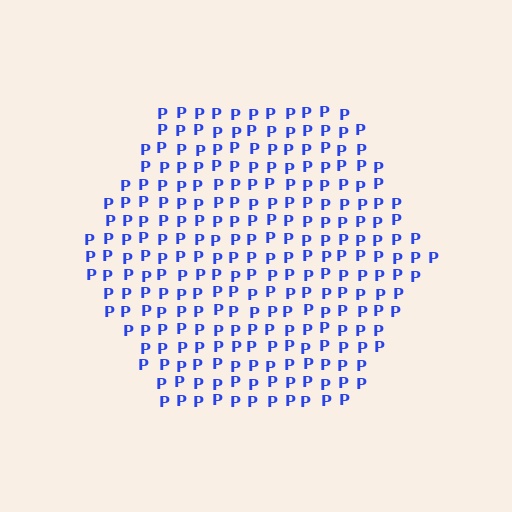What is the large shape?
The large shape is a hexagon.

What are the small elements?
The small elements are letter P's.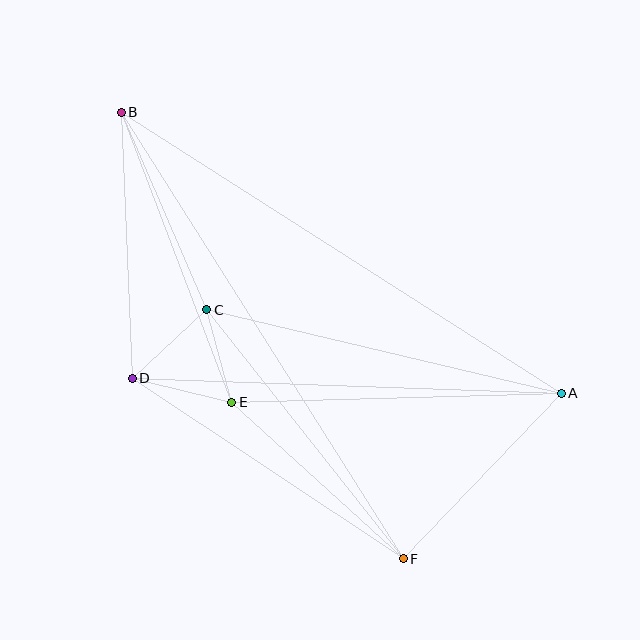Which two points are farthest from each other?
Points B and F are farthest from each other.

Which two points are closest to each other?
Points C and E are closest to each other.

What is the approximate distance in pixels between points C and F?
The distance between C and F is approximately 317 pixels.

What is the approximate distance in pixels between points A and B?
The distance between A and B is approximately 522 pixels.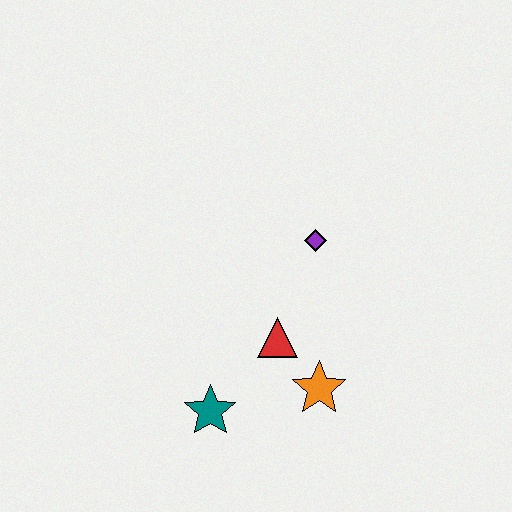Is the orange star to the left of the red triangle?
No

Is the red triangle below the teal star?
No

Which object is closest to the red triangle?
The orange star is closest to the red triangle.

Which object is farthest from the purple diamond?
The teal star is farthest from the purple diamond.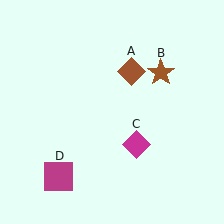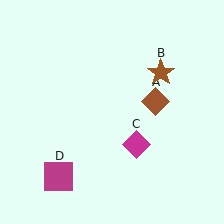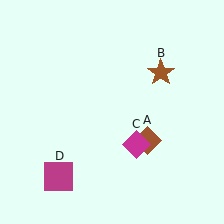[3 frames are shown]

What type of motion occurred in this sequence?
The brown diamond (object A) rotated clockwise around the center of the scene.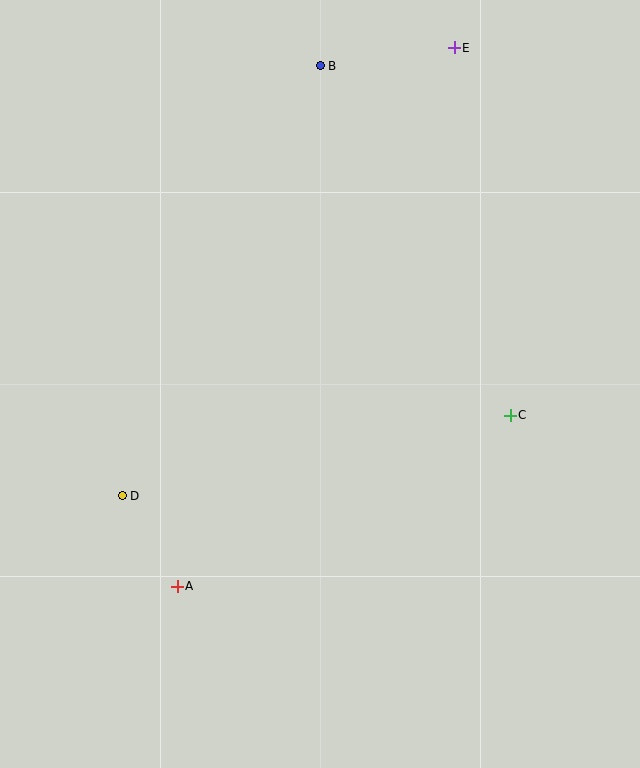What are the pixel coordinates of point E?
Point E is at (454, 48).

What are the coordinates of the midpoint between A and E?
The midpoint between A and E is at (316, 317).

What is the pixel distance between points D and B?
The distance between D and B is 473 pixels.